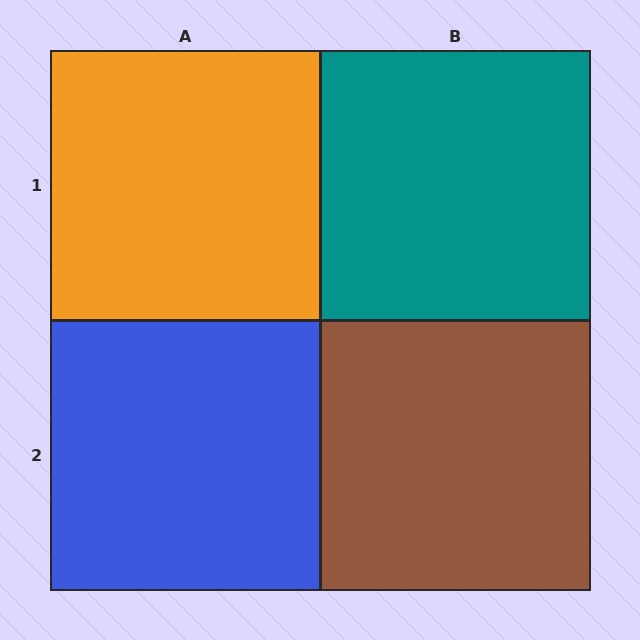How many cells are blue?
1 cell is blue.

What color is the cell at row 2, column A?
Blue.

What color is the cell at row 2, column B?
Brown.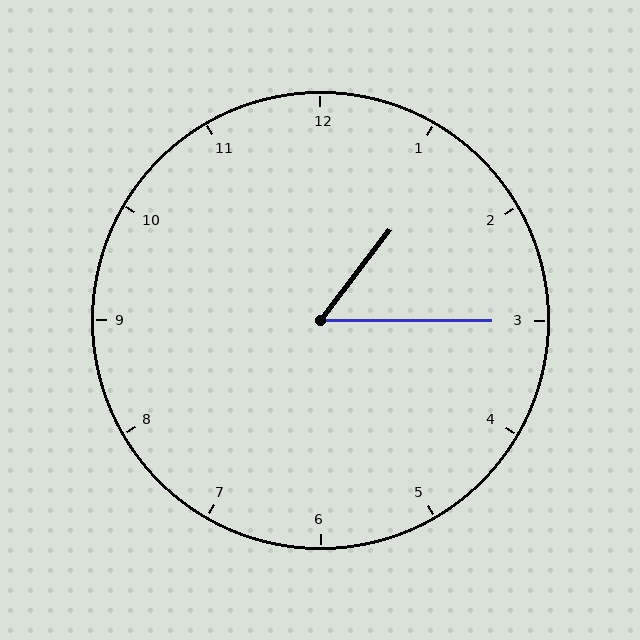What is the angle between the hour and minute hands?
Approximately 52 degrees.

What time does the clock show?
1:15.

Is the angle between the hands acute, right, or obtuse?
It is acute.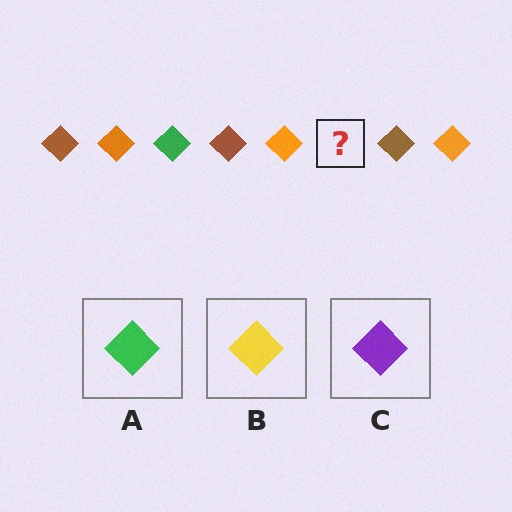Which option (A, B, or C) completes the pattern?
A.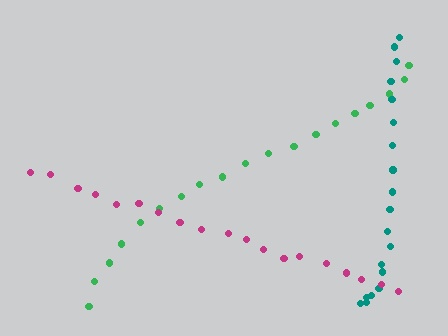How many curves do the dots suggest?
There are 3 distinct paths.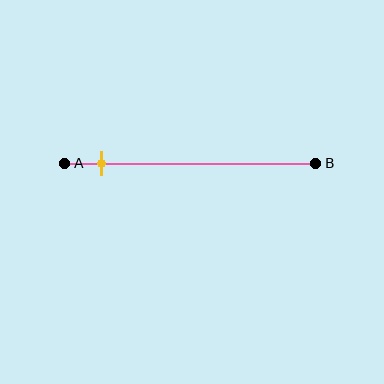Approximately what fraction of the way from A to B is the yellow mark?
The yellow mark is approximately 15% of the way from A to B.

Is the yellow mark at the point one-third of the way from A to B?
No, the mark is at about 15% from A, not at the 33% one-third point.